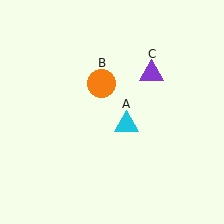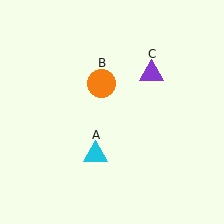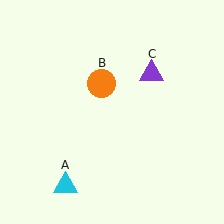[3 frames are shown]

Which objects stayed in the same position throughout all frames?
Orange circle (object B) and purple triangle (object C) remained stationary.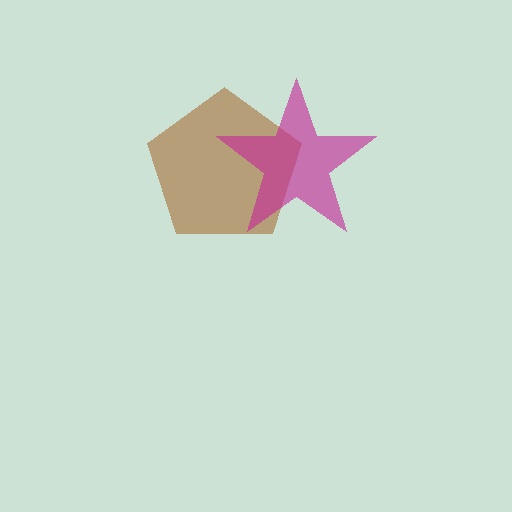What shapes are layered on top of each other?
The layered shapes are: a brown pentagon, a magenta star.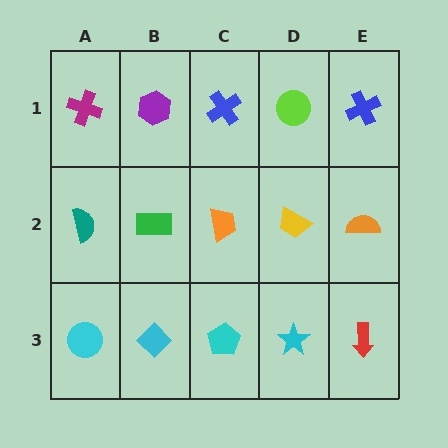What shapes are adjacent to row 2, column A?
A magenta cross (row 1, column A), a cyan circle (row 3, column A), a green rectangle (row 2, column B).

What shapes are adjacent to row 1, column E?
An orange semicircle (row 2, column E), a lime circle (row 1, column D).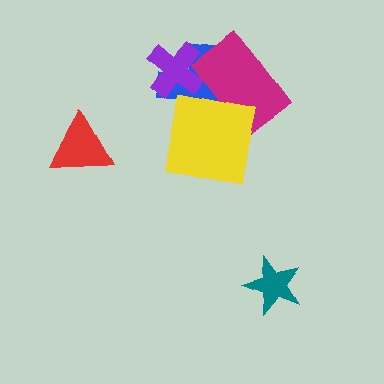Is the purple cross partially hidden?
Yes, it is partially covered by another shape.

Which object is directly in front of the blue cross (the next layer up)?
The purple cross is directly in front of the blue cross.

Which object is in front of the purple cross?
The magenta rectangle is in front of the purple cross.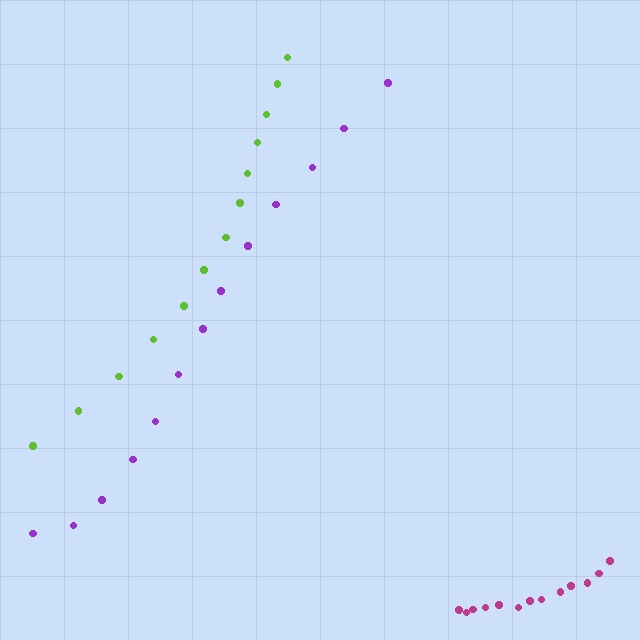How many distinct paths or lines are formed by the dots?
There are 3 distinct paths.